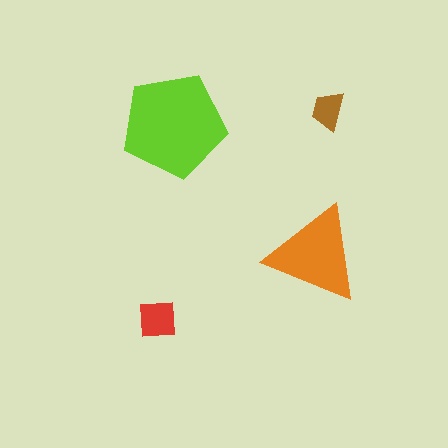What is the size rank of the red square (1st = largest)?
3rd.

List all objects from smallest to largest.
The brown trapezoid, the red square, the orange triangle, the lime pentagon.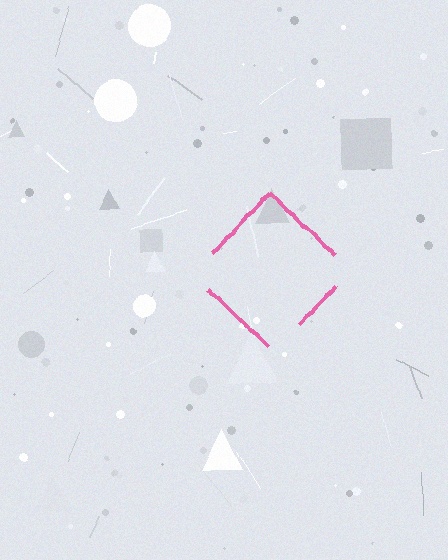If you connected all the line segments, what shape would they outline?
They would outline a diamond.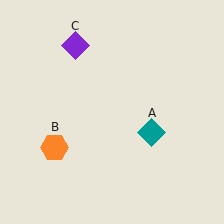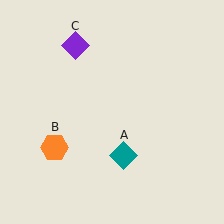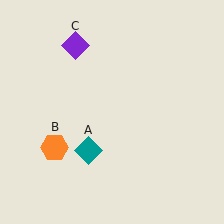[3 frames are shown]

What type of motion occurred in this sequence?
The teal diamond (object A) rotated clockwise around the center of the scene.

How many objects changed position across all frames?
1 object changed position: teal diamond (object A).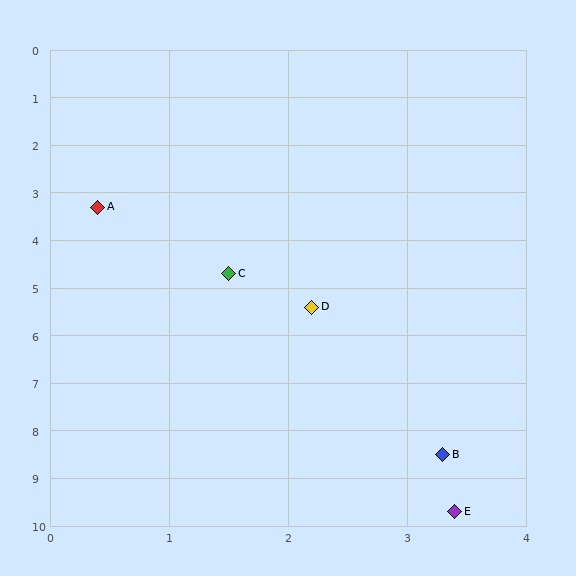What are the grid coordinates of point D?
Point D is at approximately (2.2, 5.4).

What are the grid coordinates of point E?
Point E is at approximately (3.4, 9.7).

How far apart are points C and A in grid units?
Points C and A are about 1.8 grid units apart.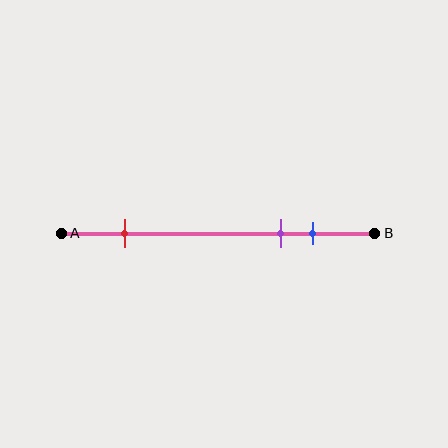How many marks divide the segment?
There are 3 marks dividing the segment.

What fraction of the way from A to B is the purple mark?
The purple mark is approximately 70% (0.7) of the way from A to B.